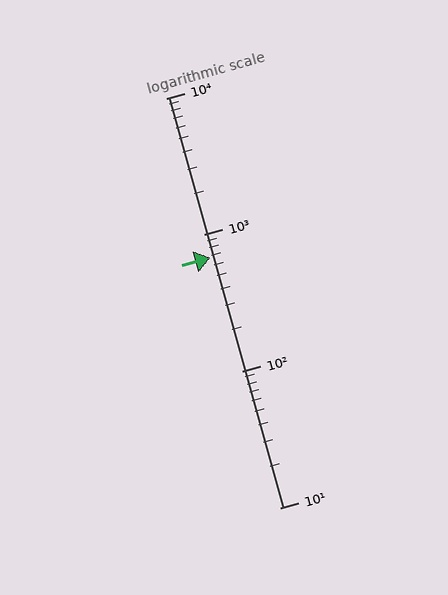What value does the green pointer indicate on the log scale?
The pointer indicates approximately 680.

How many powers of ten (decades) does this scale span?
The scale spans 3 decades, from 10 to 10000.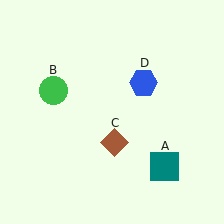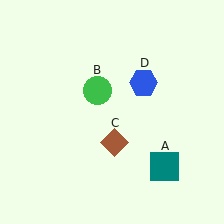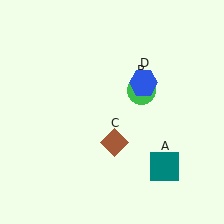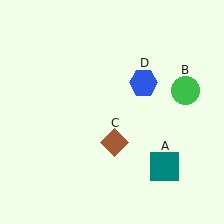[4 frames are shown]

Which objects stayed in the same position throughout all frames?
Teal square (object A) and brown diamond (object C) and blue hexagon (object D) remained stationary.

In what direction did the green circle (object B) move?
The green circle (object B) moved right.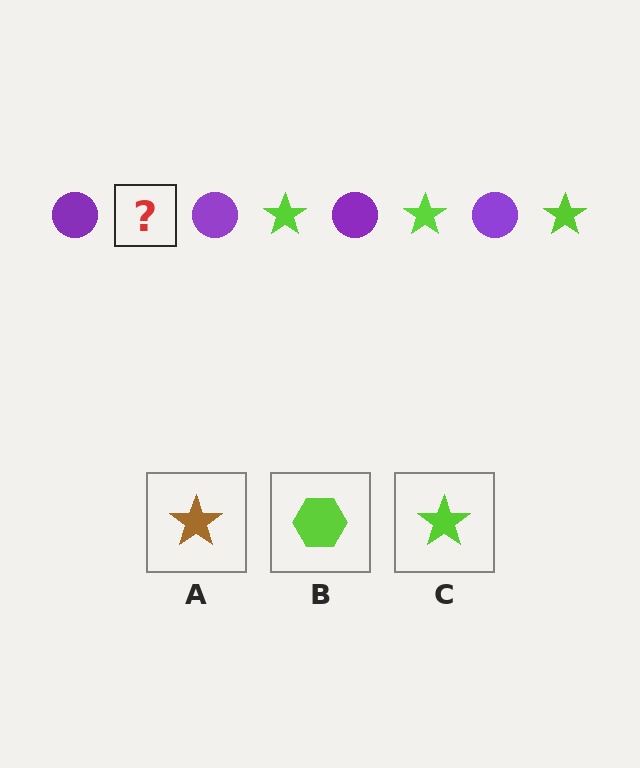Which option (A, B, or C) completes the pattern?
C.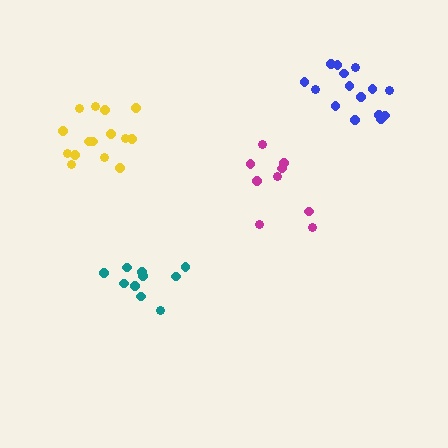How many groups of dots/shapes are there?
There are 4 groups.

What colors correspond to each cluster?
The clusters are colored: magenta, yellow, blue, teal.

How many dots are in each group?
Group 1: 9 dots, Group 2: 15 dots, Group 3: 15 dots, Group 4: 10 dots (49 total).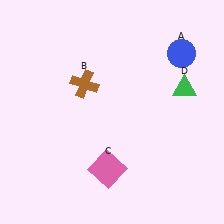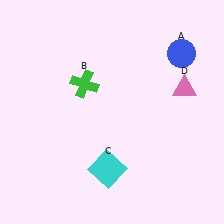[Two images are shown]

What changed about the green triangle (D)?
In Image 1, D is green. In Image 2, it changed to pink.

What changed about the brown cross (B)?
In Image 1, B is brown. In Image 2, it changed to green.